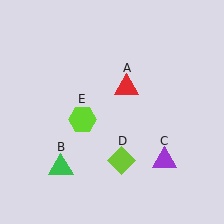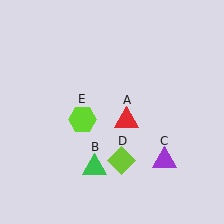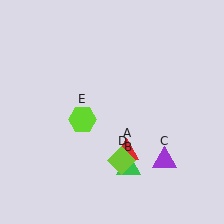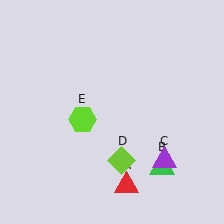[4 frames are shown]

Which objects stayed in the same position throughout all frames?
Purple triangle (object C) and lime diamond (object D) and lime hexagon (object E) remained stationary.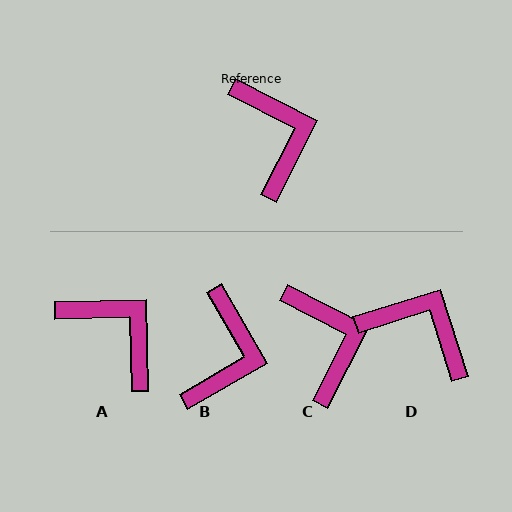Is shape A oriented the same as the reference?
No, it is off by about 28 degrees.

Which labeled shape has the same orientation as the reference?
C.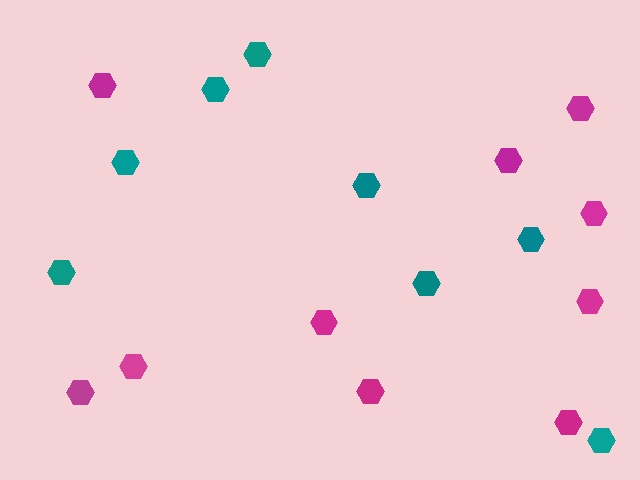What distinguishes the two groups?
There are 2 groups: one group of teal hexagons (8) and one group of magenta hexagons (10).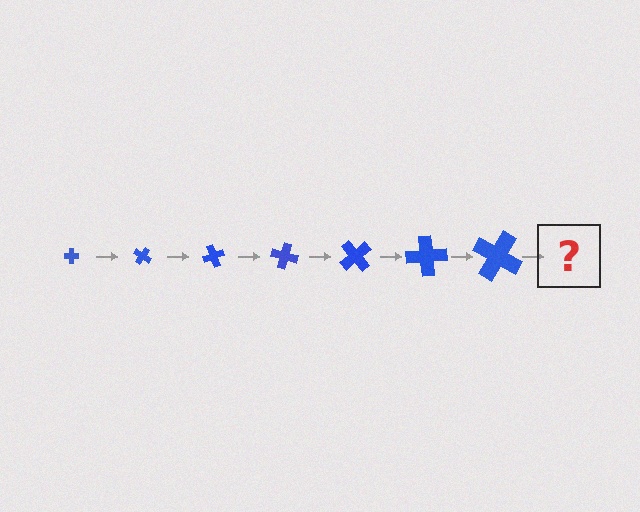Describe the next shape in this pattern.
It should be a cross, larger than the previous one and rotated 245 degrees from the start.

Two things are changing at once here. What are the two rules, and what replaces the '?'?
The two rules are that the cross grows larger each step and it rotates 35 degrees each step. The '?' should be a cross, larger than the previous one and rotated 245 degrees from the start.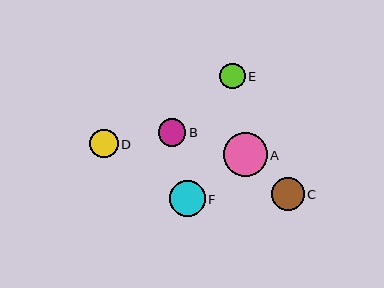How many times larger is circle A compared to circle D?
Circle A is approximately 1.5 times the size of circle D.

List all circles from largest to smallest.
From largest to smallest: A, F, C, D, B, E.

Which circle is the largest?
Circle A is the largest with a size of approximately 44 pixels.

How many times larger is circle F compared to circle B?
Circle F is approximately 1.3 times the size of circle B.